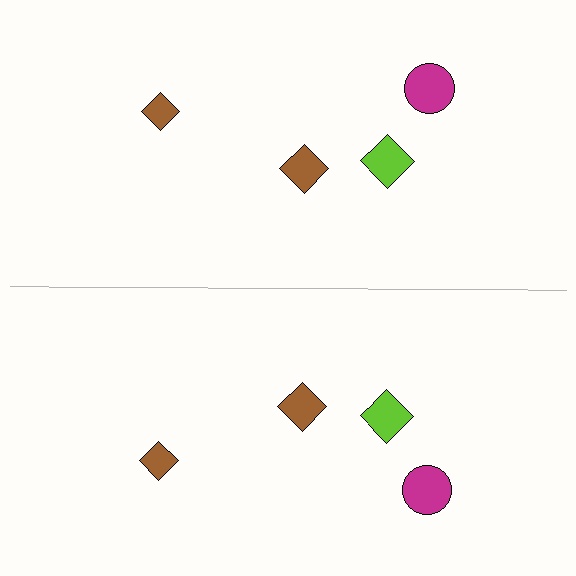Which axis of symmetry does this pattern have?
The pattern has a horizontal axis of symmetry running through the center of the image.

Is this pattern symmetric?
Yes, this pattern has bilateral (reflection) symmetry.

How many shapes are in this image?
There are 8 shapes in this image.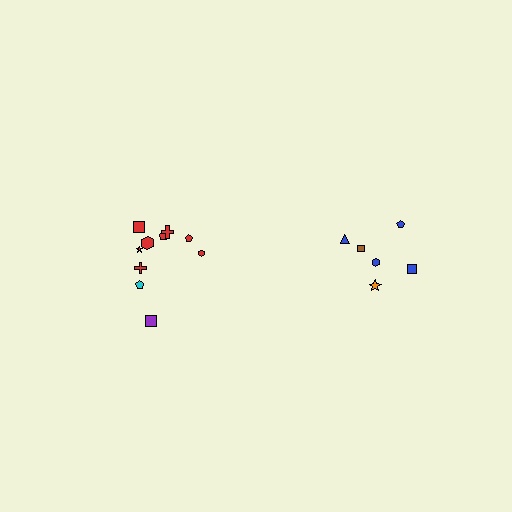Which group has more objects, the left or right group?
The left group.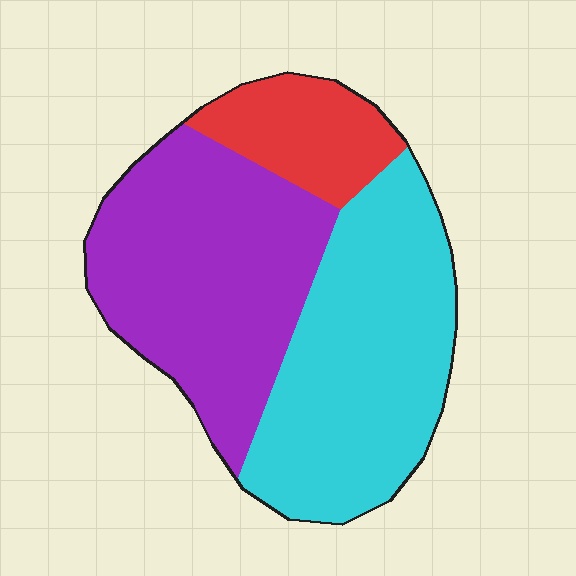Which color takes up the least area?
Red, at roughly 15%.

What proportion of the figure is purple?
Purple takes up about two fifths (2/5) of the figure.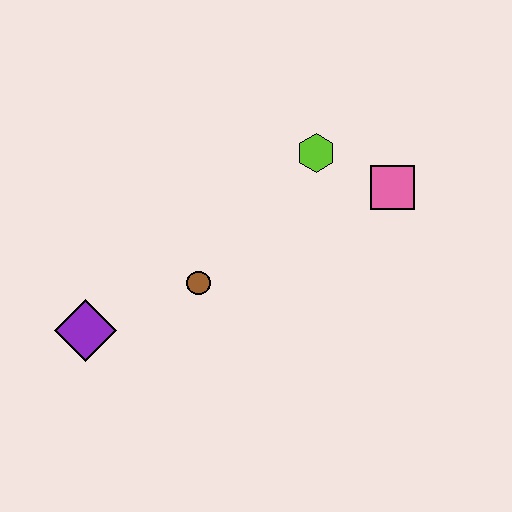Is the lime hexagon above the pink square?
Yes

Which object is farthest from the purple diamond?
The pink square is farthest from the purple diamond.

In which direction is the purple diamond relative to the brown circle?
The purple diamond is to the left of the brown circle.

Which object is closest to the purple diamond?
The brown circle is closest to the purple diamond.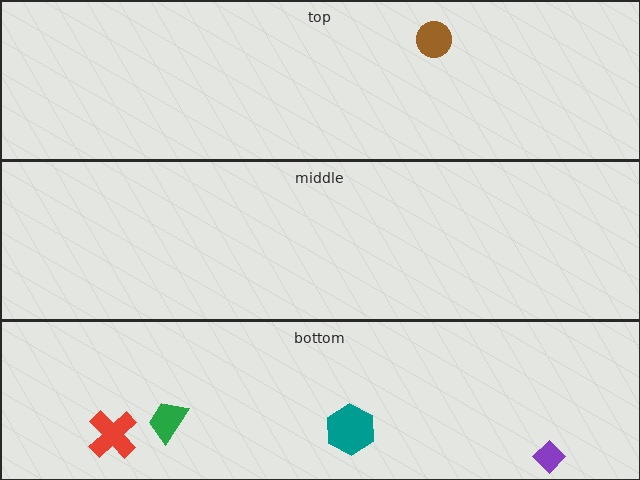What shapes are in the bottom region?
The purple diamond, the teal hexagon, the red cross, the green trapezoid.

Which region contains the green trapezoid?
The bottom region.